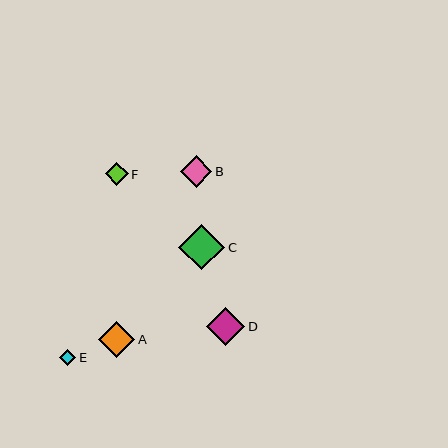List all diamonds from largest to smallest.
From largest to smallest: C, D, A, B, F, E.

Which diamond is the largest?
Diamond C is the largest with a size of approximately 46 pixels.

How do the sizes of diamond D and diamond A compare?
Diamond D and diamond A are approximately the same size.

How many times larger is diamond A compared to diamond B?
Diamond A is approximately 1.1 times the size of diamond B.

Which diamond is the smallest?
Diamond E is the smallest with a size of approximately 16 pixels.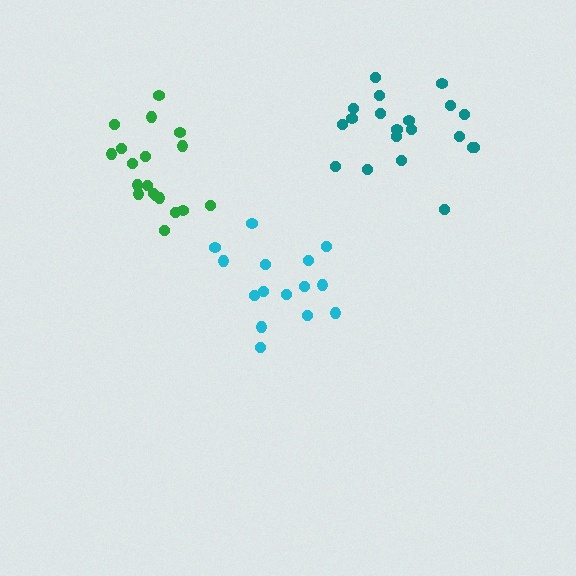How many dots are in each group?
Group 1: 19 dots, Group 2: 15 dots, Group 3: 20 dots (54 total).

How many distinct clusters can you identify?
There are 3 distinct clusters.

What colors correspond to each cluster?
The clusters are colored: green, cyan, teal.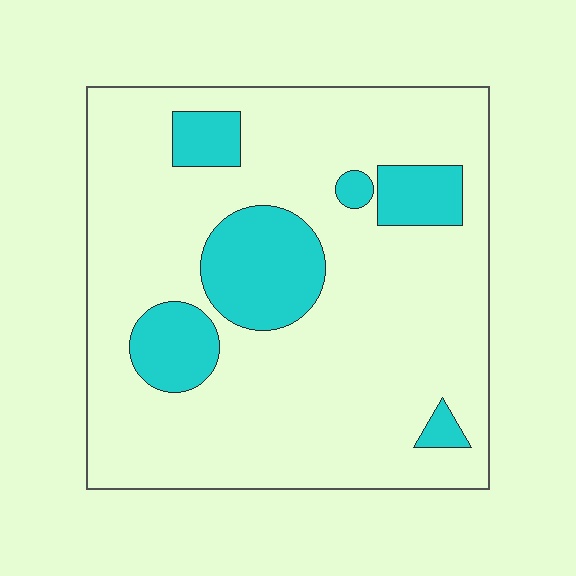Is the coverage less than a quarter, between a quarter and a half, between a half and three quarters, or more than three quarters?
Less than a quarter.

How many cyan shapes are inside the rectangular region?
6.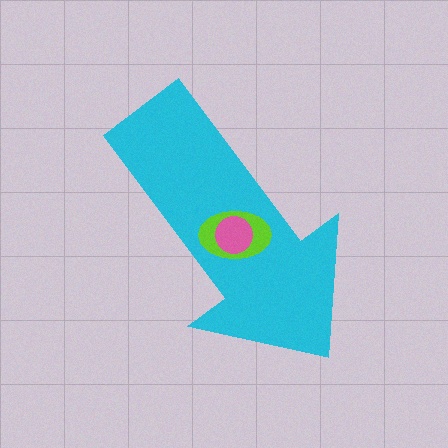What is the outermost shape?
The cyan arrow.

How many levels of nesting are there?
3.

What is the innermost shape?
The pink circle.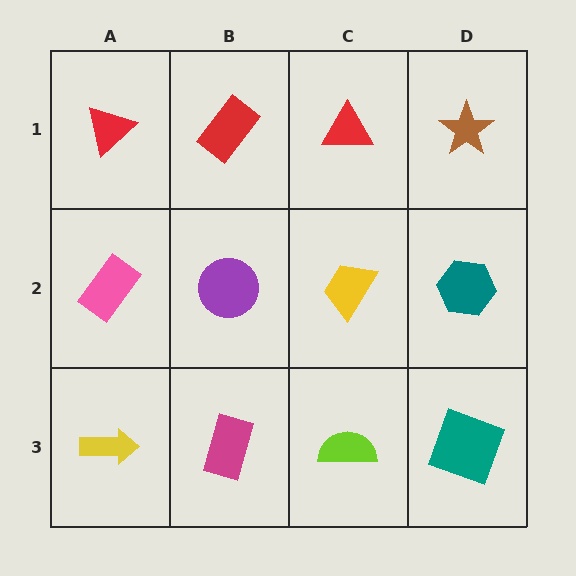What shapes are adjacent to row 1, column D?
A teal hexagon (row 2, column D), a red triangle (row 1, column C).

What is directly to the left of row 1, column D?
A red triangle.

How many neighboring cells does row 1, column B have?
3.